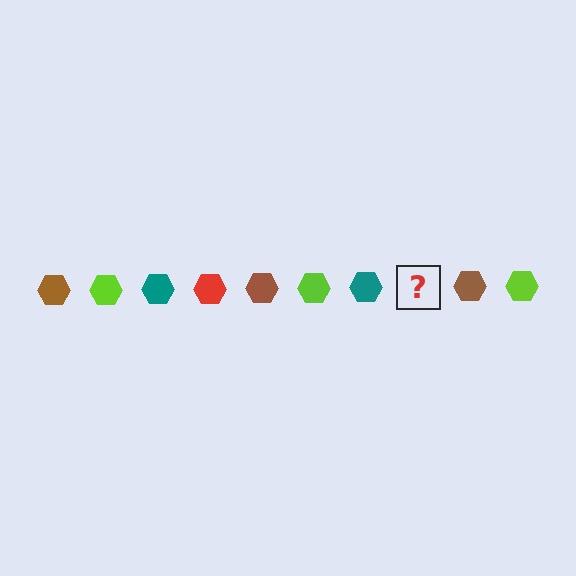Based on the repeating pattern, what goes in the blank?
The blank should be a red hexagon.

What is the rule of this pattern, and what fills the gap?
The rule is that the pattern cycles through brown, lime, teal, red hexagons. The gap should be filled with a red hexagon.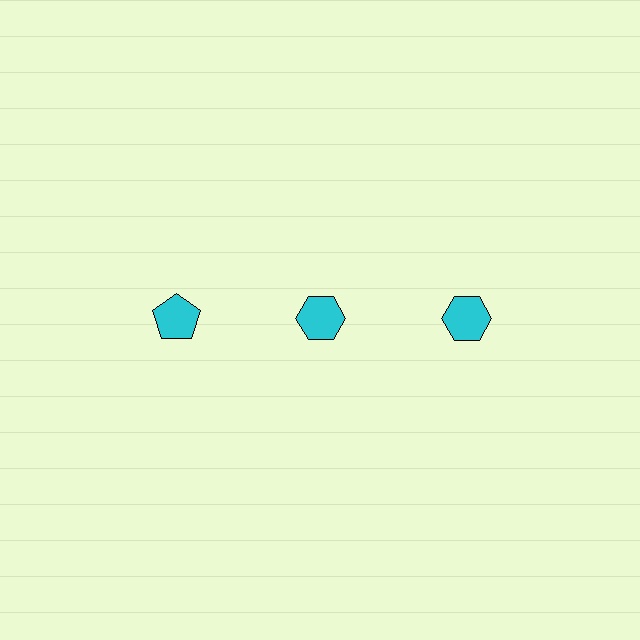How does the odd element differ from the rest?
It has a different shape: pentagon instead of hexagon.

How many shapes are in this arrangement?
There are 3 shapes arranged in a grid pattern.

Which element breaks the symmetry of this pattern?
The cyan pentagon in the top row, leftmost column breaks the symmetry. All other shapes are cyan hexagons.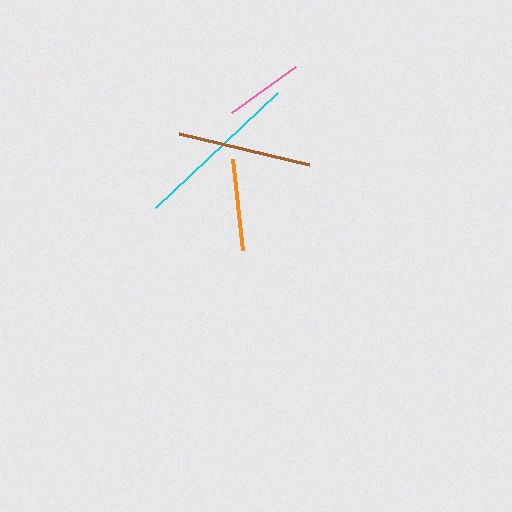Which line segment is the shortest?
The pink line is the shortest at approximately 78 pixels.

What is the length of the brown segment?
The brown segment is approximately 134 pixels long.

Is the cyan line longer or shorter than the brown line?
The cyan line is longer than the brown line.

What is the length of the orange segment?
The orange segment is approximately 92 pixels long.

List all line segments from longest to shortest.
From longest to shortest: cyan, brown, orange, pink.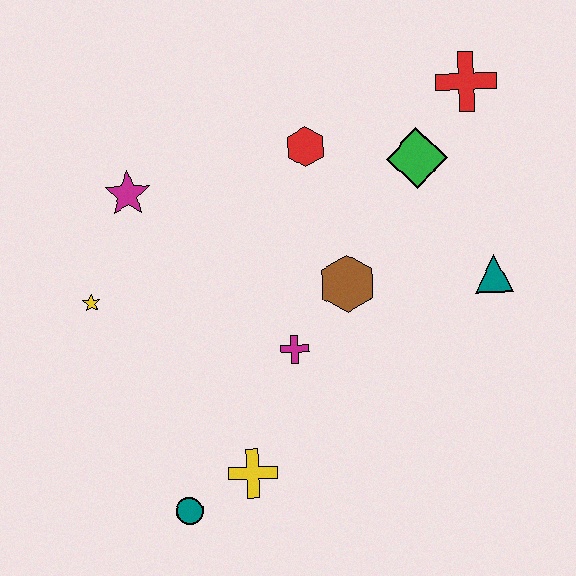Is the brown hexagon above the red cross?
No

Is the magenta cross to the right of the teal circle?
Yes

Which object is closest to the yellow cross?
The teal circle is closest to the yellow cross.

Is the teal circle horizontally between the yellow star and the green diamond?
Yes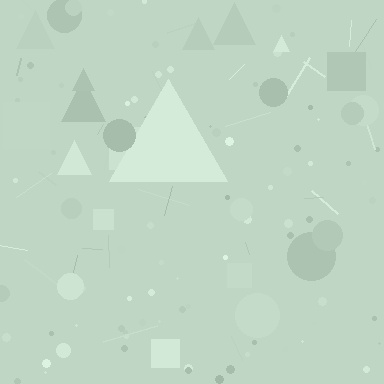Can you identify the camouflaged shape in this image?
The camouflaged shape is a triangle.